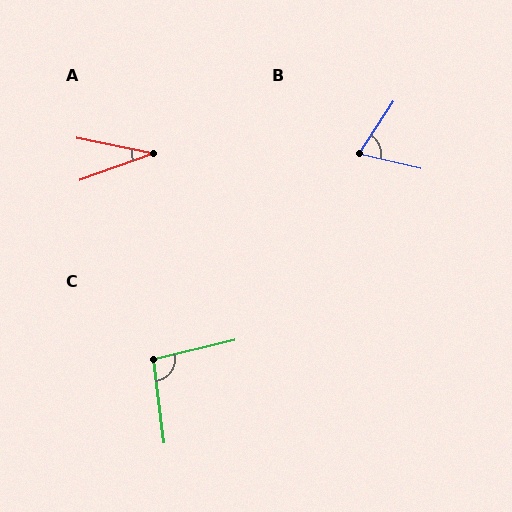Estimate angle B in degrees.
Approximately 70 degrees.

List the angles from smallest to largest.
A (31°), B (70°), C (97°).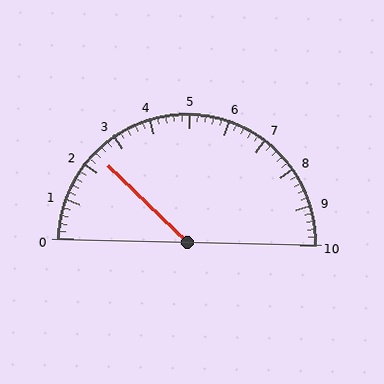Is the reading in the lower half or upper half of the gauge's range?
The reading is in the lower half of the range (0 to 10).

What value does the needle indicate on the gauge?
The needle indicates approximately 2.4.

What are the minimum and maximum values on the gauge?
The gauge ranges from 0 to 10.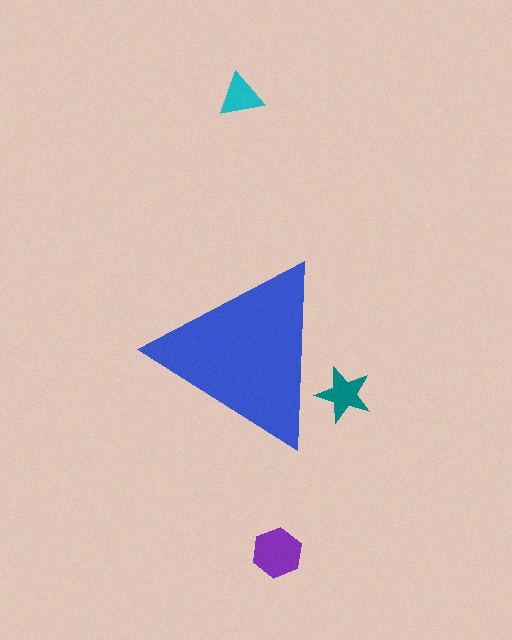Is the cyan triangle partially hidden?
No, the cyan triangle is fully visible.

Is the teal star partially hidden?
Yes, the teal star is partially hidden behind the blue triangle.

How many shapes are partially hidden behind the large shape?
1 shape is partially hidden.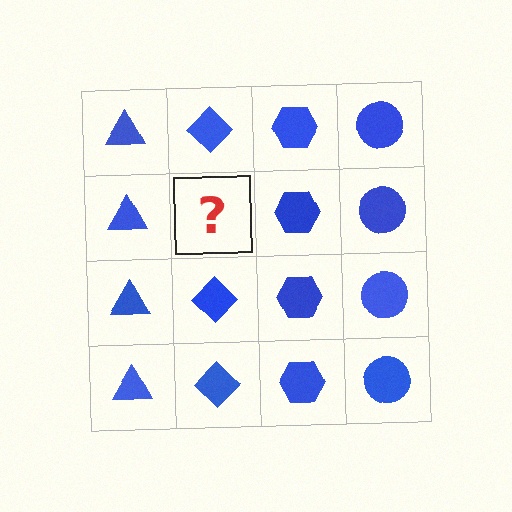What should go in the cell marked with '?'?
The missing cell should contain a blue diamond.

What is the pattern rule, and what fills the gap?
The rule is that each column has a consistent shape. The gap should be filled with a blue diamond.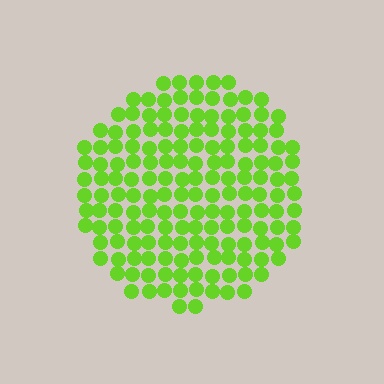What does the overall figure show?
The overall figure shows a circle.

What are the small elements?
The small elements are circles.